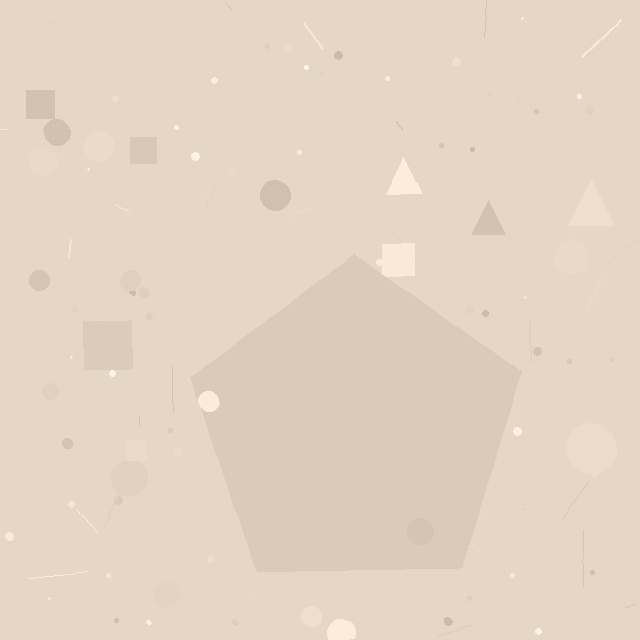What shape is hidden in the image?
A pentagon is hidden in the image.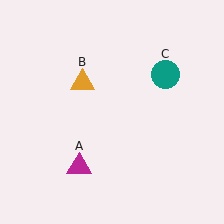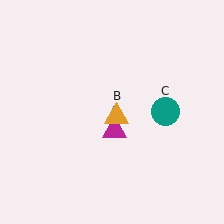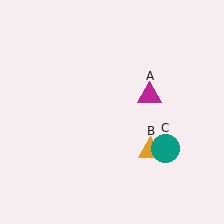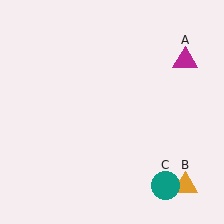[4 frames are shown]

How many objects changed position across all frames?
3 objects changed position: magenta triangle (object A), orange triangle (object B), teal circle (object C).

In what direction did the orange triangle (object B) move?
The orange triangle (object B) moved down and to the right.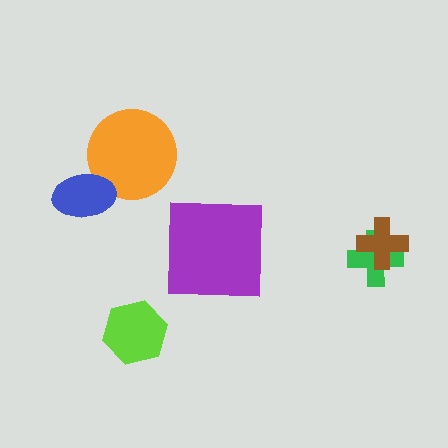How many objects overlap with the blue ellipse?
1 object overlaps with the blue ellipse.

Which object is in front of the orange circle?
The blue ellipse is in front of the orange circle.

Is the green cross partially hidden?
Yes, it is partially covered by another shape.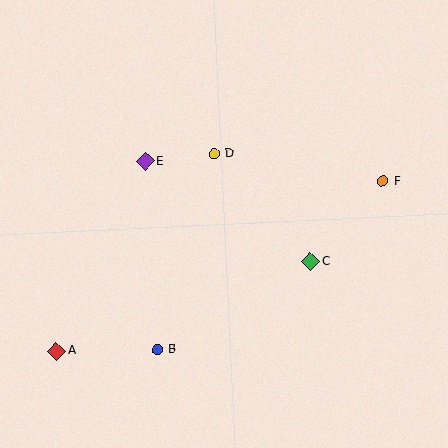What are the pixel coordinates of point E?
Point E is at (145, 161).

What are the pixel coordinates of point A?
Point A is at (57, 351).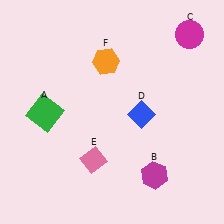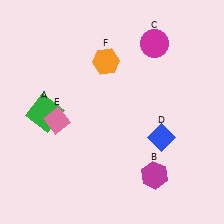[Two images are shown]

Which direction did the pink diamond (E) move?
The pink diamond (E) moved up.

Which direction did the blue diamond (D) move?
The blue diamond (D) moved down.